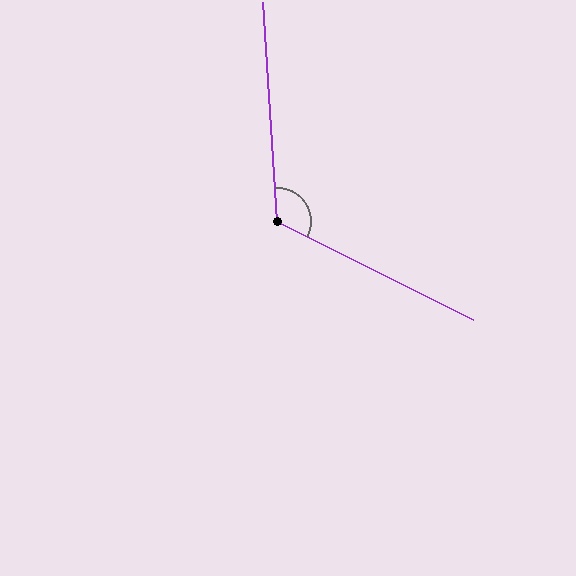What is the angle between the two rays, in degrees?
Approximately 120 degrees.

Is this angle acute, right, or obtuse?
It is obtuse.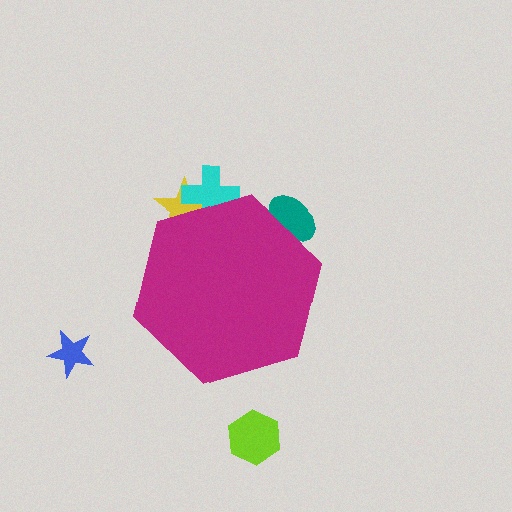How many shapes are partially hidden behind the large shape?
3 shapes are partially hidden.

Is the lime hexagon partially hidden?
No, the lime hexagon is fully visible.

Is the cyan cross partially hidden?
Yes, the cyan cross is partially hidden behind the magenta hexagon.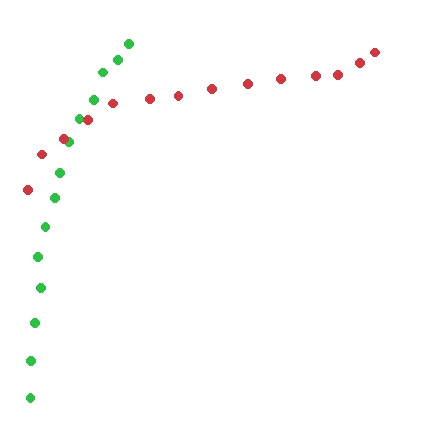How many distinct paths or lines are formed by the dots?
There are 2 distinct paths.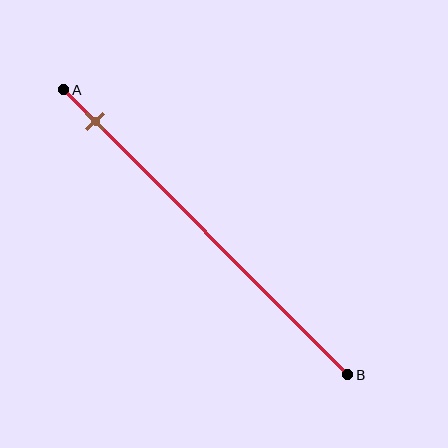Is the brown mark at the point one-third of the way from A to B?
No, the mark is at about 10% from A, not at the 33% one-third point.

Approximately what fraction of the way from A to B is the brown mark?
The brown mark is approximately 10% of the way from A to B.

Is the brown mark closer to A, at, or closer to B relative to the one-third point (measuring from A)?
The brown mark is closer to point A than the one-third point of segment AB.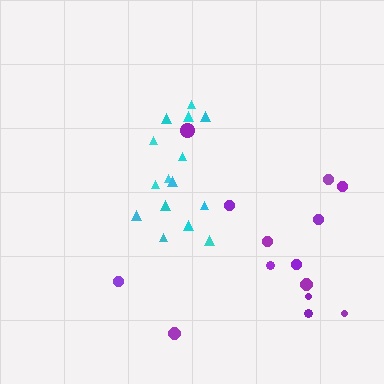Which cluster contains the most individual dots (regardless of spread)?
Cyan (15).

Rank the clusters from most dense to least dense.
cyan, purple.